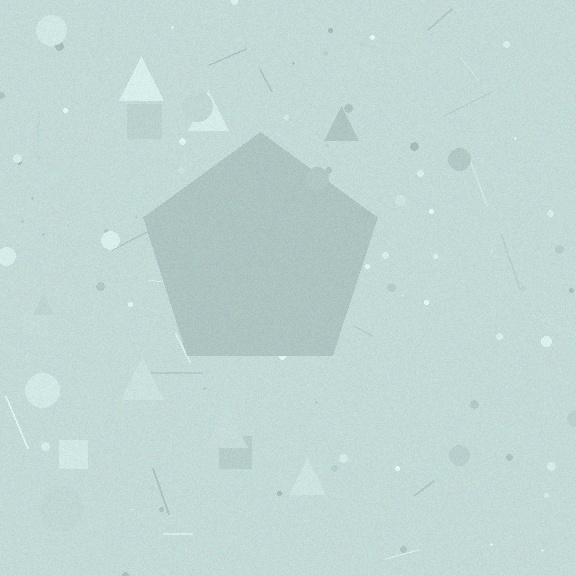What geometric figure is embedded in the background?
A pentagon is embedded in the background.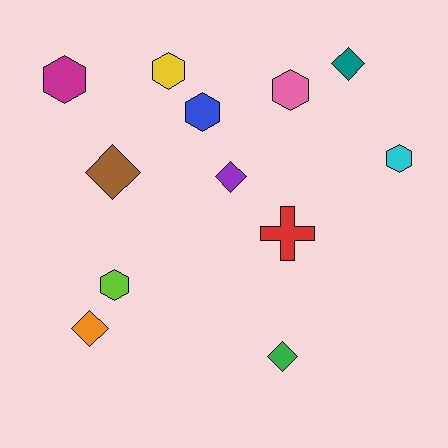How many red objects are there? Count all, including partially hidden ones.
There is 1 red object.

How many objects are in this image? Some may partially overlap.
There are 12 objects.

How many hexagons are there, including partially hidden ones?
There are 6 hexagons.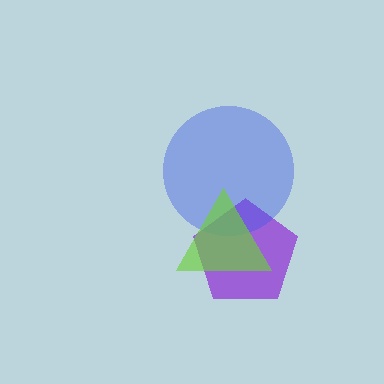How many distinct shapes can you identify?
There are 3 distinct shapes: a purple pentagon, a blue circle, a lime triangle.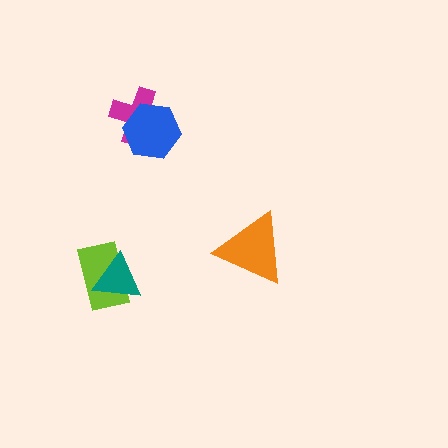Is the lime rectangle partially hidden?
Yes, it is partially covered by another shape.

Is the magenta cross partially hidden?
Yes, it is partially covered by another shape.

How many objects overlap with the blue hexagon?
1 object overlaps with the blue hexagon.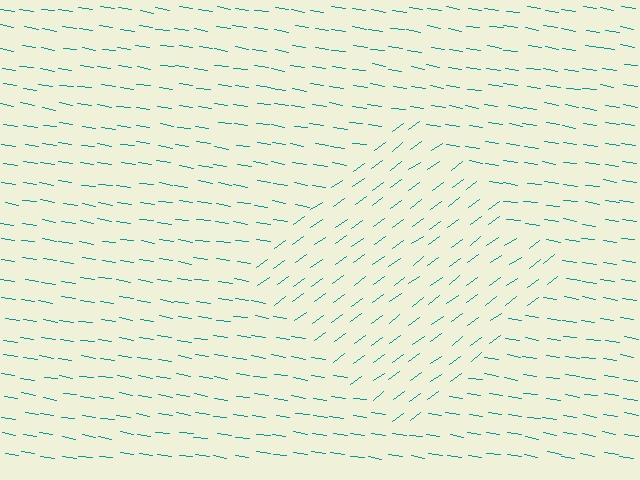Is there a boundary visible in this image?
Yes, there is a texture boundary formed by a change in line orientation.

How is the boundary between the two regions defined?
The boundary is defined purely by a change in line orientation (approximately 45 degrees difference). All lines are the same color and thickness.